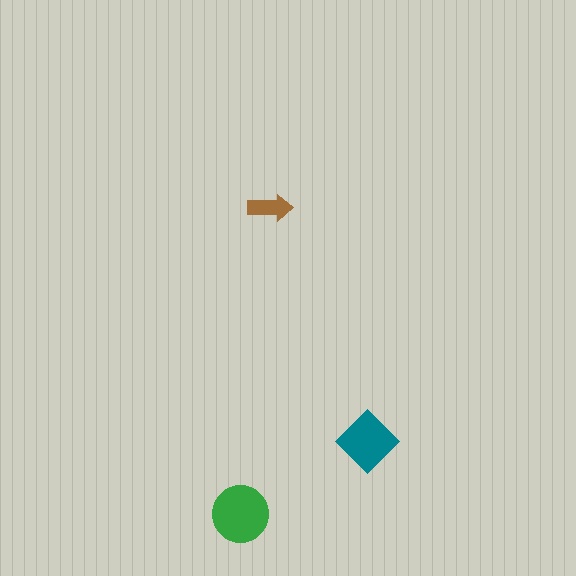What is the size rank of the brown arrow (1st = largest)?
3rd.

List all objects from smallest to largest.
The brown arrow, the teal diamond, the green circle.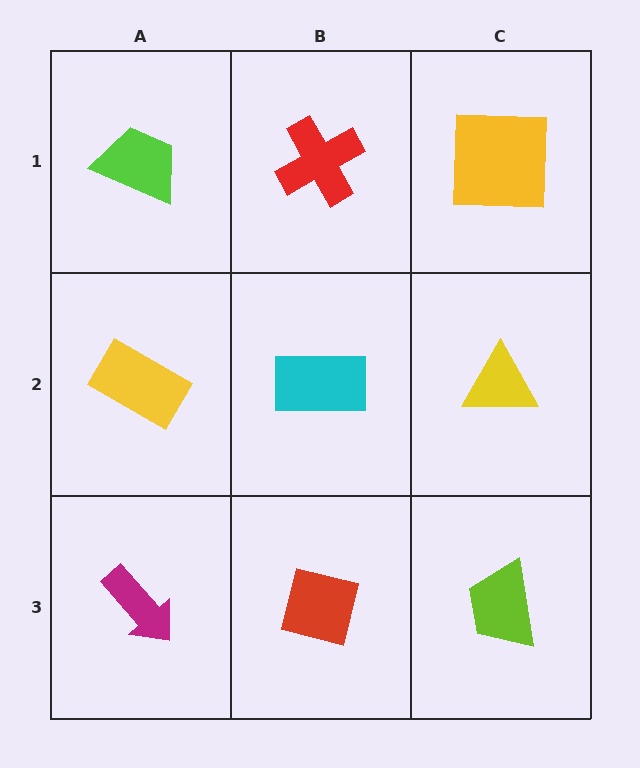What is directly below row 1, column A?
A yellow rectangle.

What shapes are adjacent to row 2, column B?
A red cross (row 1, column B), a red square (row 3, column B), a yellow rectangle (row 2, column A), a yellow triangle (row 2, column C).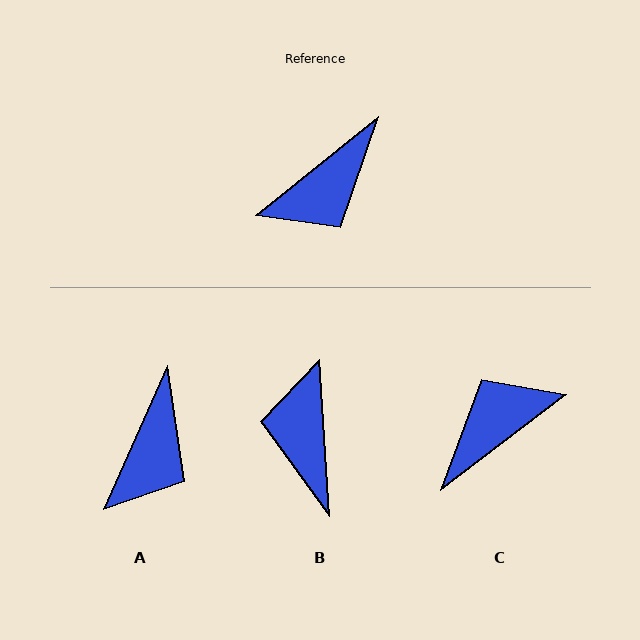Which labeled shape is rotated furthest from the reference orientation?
C, about 179 degrees away.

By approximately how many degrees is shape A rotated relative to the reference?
Approximately 27 degrees counter-clockwise.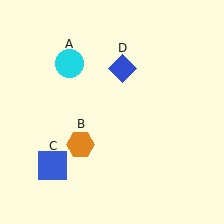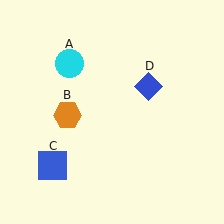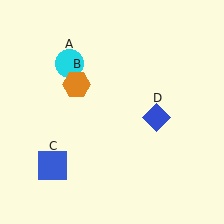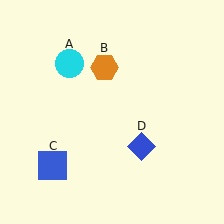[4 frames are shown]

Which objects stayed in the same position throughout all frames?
Cyan circle (object A) and blue square (object C) remained stationary.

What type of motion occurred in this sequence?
The orange hexagon (object B), blue diamond (object D) rotated clockwise around the center of the scene.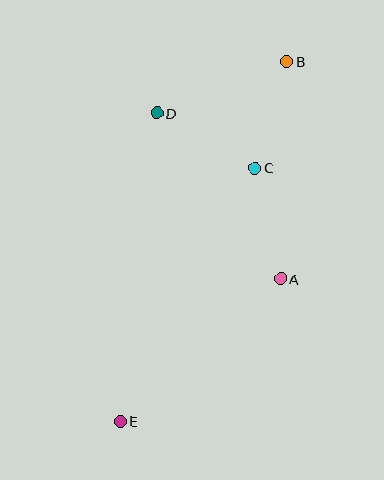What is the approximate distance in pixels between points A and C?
The distance between A and C is approximately 114 pixels.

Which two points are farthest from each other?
Points B and E are farthest from each other.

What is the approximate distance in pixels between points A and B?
The distance between A and B is approximately 218 pixels.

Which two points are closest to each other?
Points B and C are closest to each other.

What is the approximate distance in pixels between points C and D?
The distance between C and D is approximately 112 pixels.